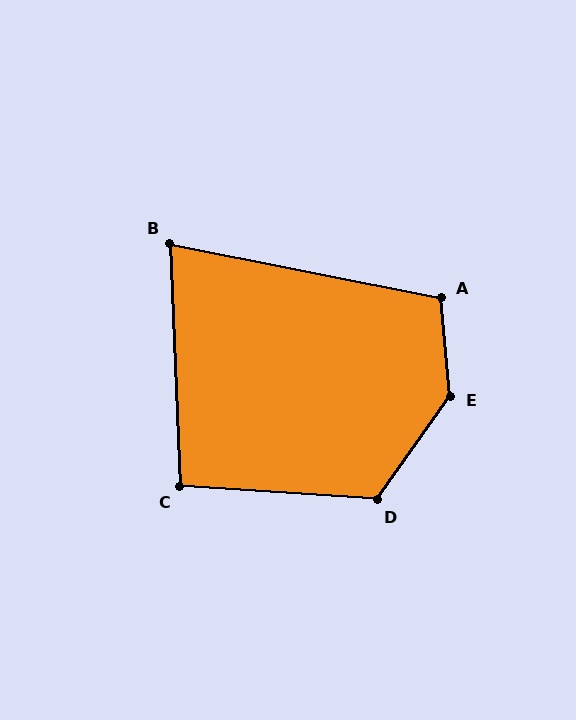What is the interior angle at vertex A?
Approximately 106 degrees (obtuse).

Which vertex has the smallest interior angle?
B, at approximately 76 degrees.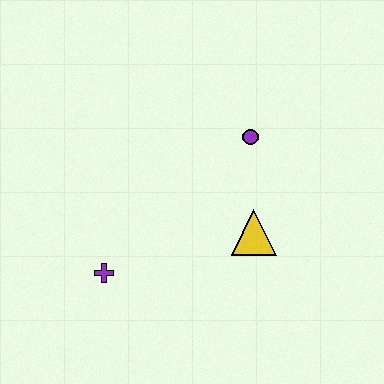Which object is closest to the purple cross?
The yellow triangle is closest to the purple cross.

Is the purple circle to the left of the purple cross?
No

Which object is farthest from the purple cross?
The purple circle is farthest from the purple cross.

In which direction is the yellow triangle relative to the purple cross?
The yellow triangle is to the right of the purple cross.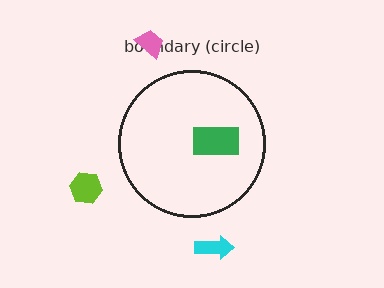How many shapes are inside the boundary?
1 inside, 3 outside.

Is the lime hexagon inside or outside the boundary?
Outside.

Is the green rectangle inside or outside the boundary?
Inside.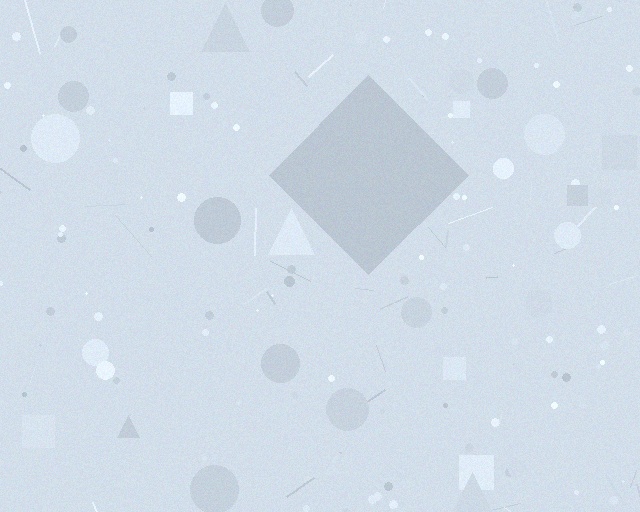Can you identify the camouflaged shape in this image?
The camouflaged shape is a diamond.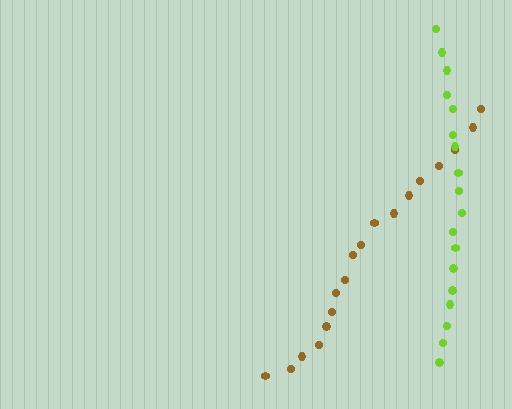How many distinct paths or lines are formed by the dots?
There are 2 distinct paths.